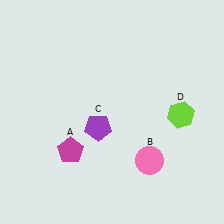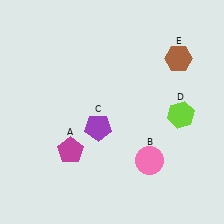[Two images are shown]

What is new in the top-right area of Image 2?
A brown hexagon (E) was added in the top-right area of Image 2.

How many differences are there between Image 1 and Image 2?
There is 1 difference between the two images.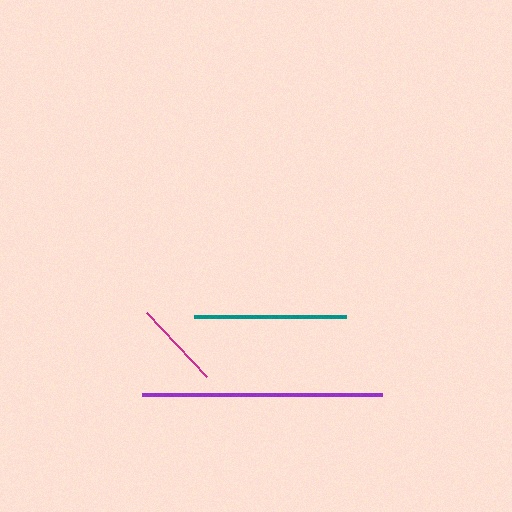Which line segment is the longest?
The purple line is the longest at approximately 240 pixels.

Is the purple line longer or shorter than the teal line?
The purple line is longer than the teal line.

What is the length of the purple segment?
The purple segment is approximately 240 pixels long.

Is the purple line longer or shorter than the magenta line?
The purple line is longer than the magenta line.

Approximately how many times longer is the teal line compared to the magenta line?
The teal line is approximately 1.7 times the length of the magenta line.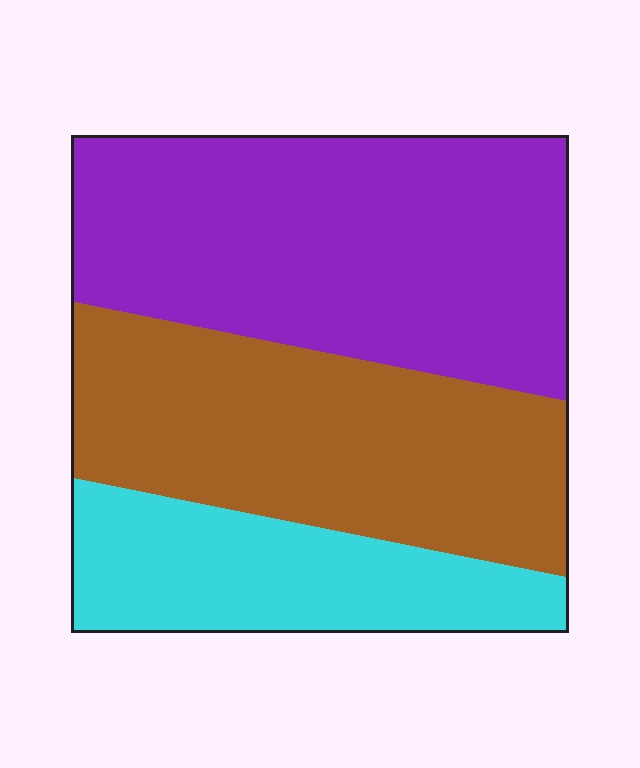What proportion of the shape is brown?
Brown covers about 35% of the shape.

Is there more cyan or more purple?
Purple.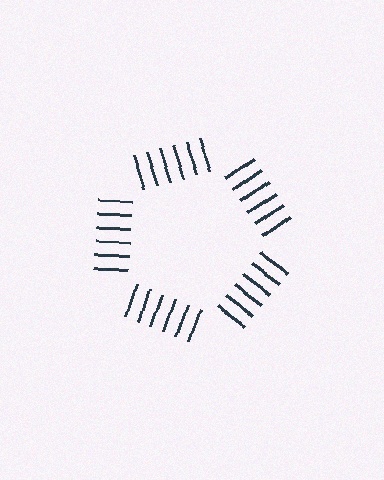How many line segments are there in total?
30 — 6 along each of the 5 edges.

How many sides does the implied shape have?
5 sides — the line-ends trace a pentagon.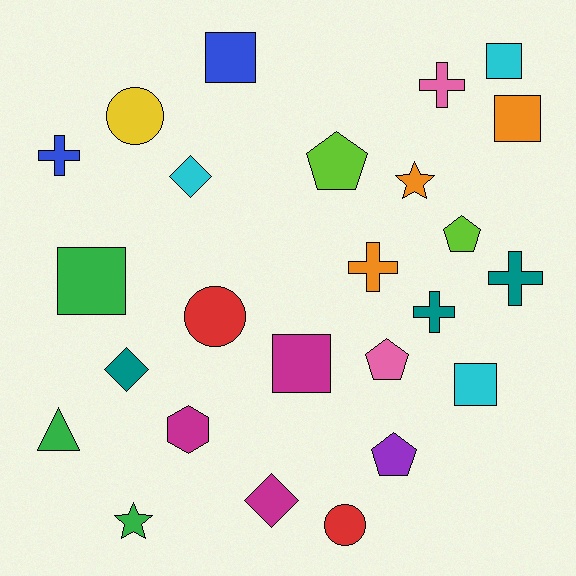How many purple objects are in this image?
There is 1 purple object.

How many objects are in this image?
There are 25 objects.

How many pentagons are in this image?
There are 4 pentagons.